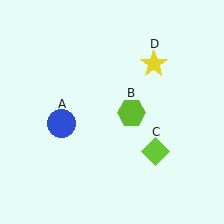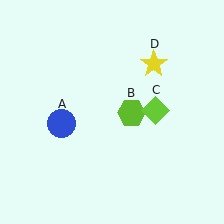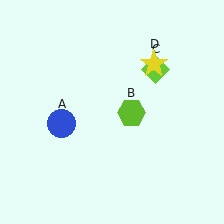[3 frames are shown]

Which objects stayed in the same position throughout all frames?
Blue circle (object A) and lime hexagon (object B) and yellow star (object D) remained stationary.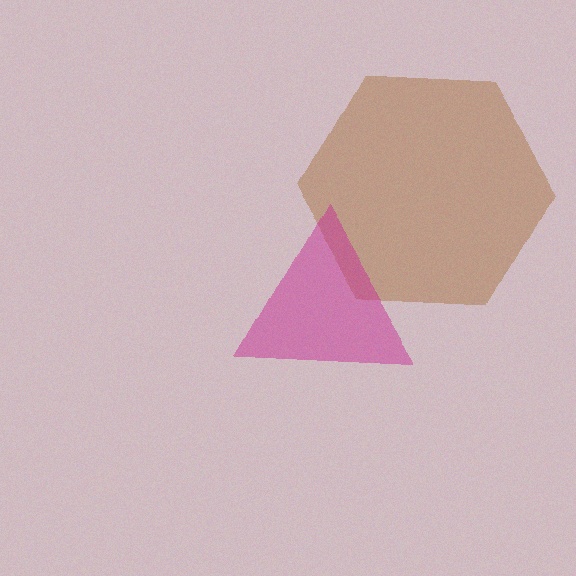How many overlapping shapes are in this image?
There are 2 overlapping shapes in the image.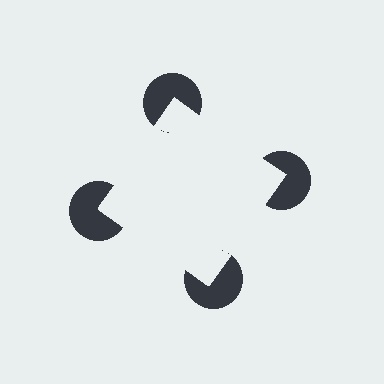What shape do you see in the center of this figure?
An illusory square — its edges are inferred from the aligned wedge cuts in the pac-man discs, not physically drawn.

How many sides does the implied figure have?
4 sides.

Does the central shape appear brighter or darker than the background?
It typically appears slightly brighter than the background, even though no actual brightness change is drawn.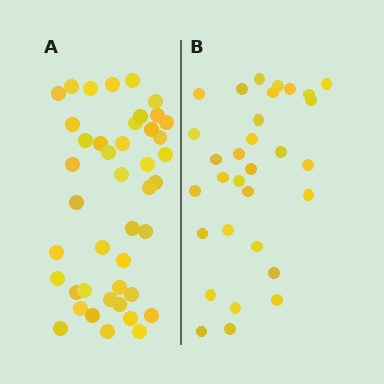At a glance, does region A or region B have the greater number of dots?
Region A (the left region) has more dots.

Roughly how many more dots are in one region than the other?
Region A has roughly 12 or so more dots than region B.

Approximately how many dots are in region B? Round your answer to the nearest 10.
About 30 dots. (The exact count is 31, which rounds to 30.)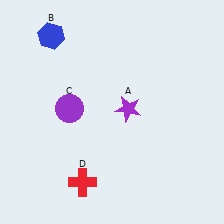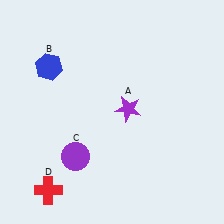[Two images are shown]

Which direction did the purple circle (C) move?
The purple circle (C) moved down.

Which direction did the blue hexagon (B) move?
The blue hexagon (B) moved down.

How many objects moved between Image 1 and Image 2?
3 objects moved between the two images.